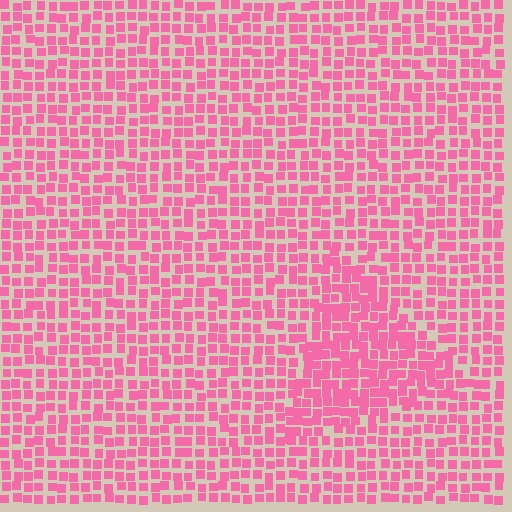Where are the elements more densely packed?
The elements are more densely packed inside the triangle boundary.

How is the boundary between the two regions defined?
The boundary is defined by a change in element density (approximately 1.5x ratio). All elements are the same color, size, and shape.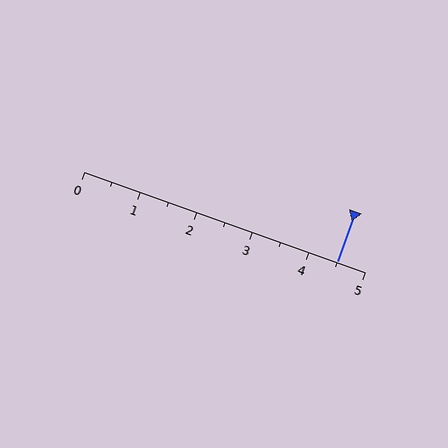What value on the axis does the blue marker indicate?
The marker indicates approximately 4.5.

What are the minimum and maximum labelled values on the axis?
The axis runs from 0 to 5.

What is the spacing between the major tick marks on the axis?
The major ticks are spaced 1 apart.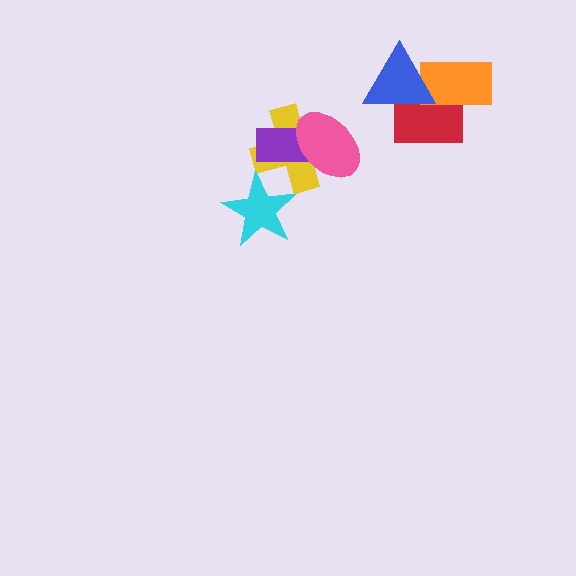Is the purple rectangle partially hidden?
Yes, it is partially covered by another shape.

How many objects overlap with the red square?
2 objects overlap with the red square.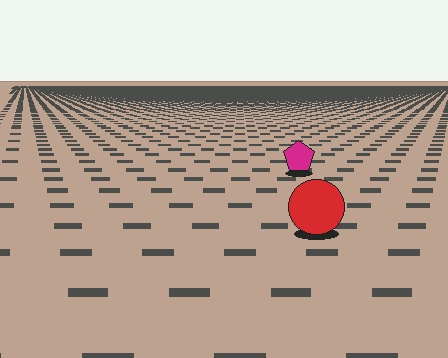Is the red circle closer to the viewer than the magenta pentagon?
Yes. The red circle is closer — you can tell from the texture gradient: the ground texture is coarser near it.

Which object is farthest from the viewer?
The magenta pentagon is farthest from the viewer. It appears smaller and the ground texture around it is denser.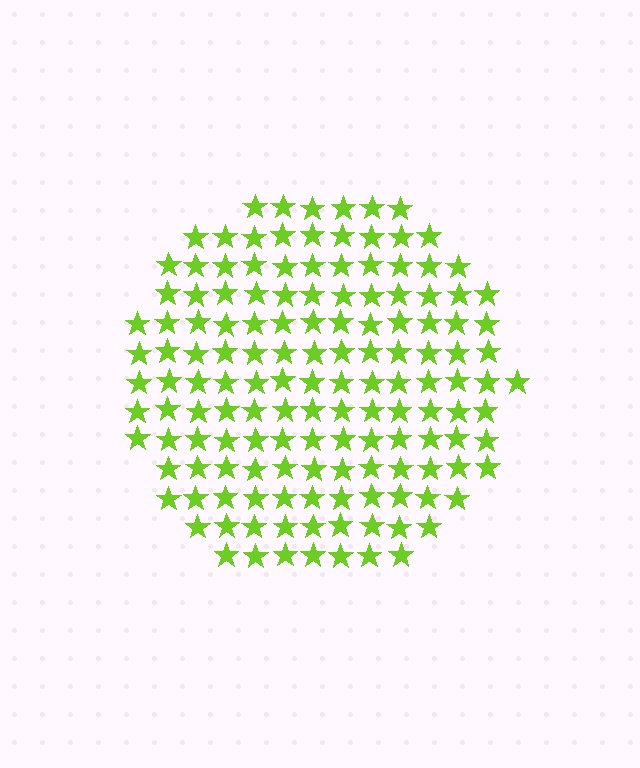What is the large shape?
The large shape is a circle.